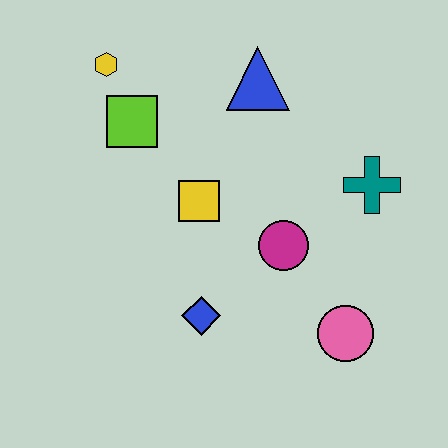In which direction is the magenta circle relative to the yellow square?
The magenta circle is to the right of the yellow square.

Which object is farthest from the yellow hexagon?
The pink circle is farthest from the yellow hexagon.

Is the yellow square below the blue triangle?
Yes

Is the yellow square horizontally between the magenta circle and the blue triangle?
No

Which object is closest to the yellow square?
The magenta circle is closest to the yellow square.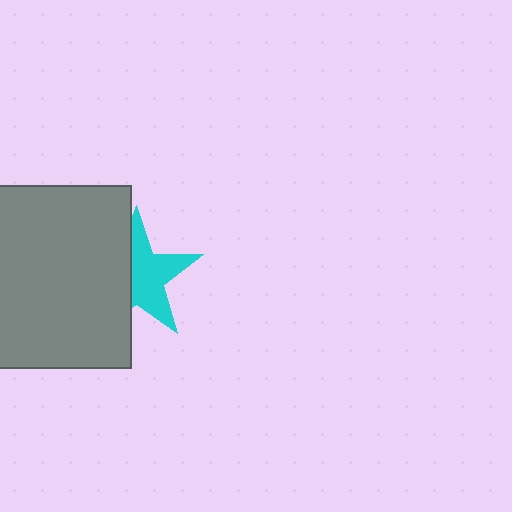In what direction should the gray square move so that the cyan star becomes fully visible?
The gray square should move left. That is the shortest direction to clear the overlap and leave the cyan star fully visible.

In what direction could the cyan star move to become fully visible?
The cyan star could move right. That would shift it out from behind the gray square entirely.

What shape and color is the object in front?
The object in front is a gray square.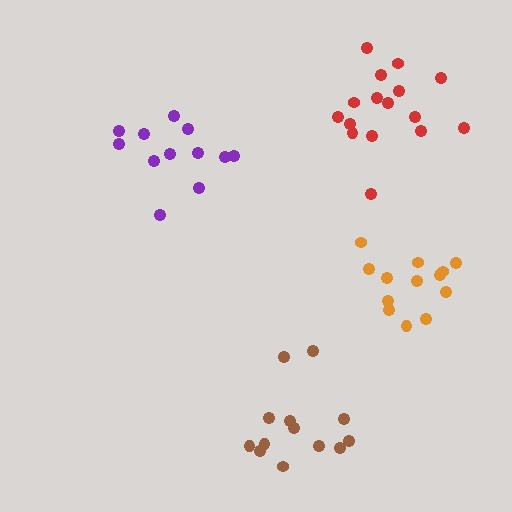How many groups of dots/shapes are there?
There are 4 groups.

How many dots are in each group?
Group 1: 16 dots, Group 2: 13 dots, Group 3: 13 dots, Group 4: 12 dots (54 total).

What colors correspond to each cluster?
The clusters are colored: red, brown, orange, purple.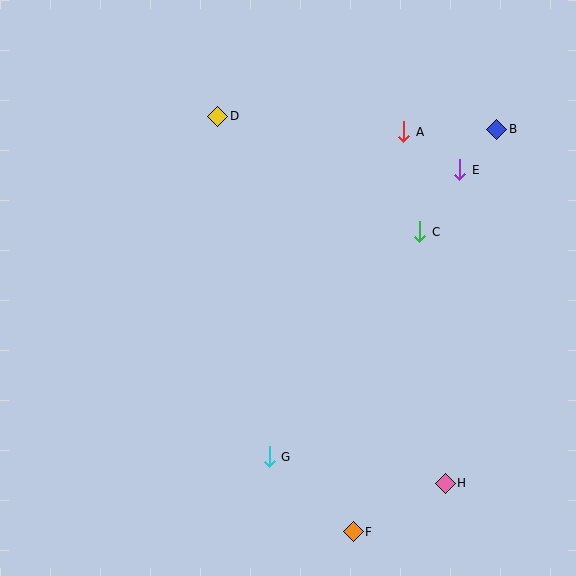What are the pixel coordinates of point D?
Point D is at (218, 116).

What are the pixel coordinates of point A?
Point A is at (404, 132).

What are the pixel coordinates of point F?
Point F is at (353, 532).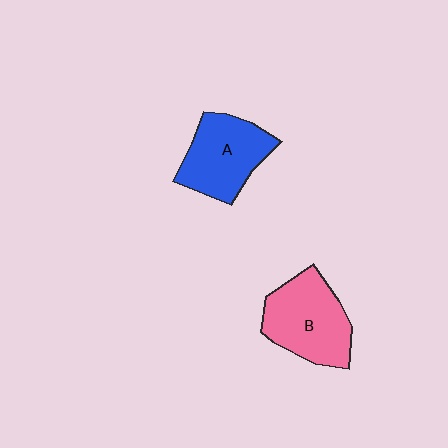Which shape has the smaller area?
Shape A (blue).